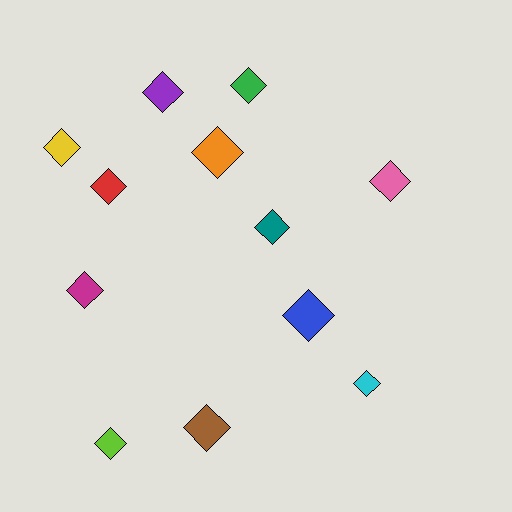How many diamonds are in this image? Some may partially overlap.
There are 12 diamonds.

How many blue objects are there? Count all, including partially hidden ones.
There is 1 blue object.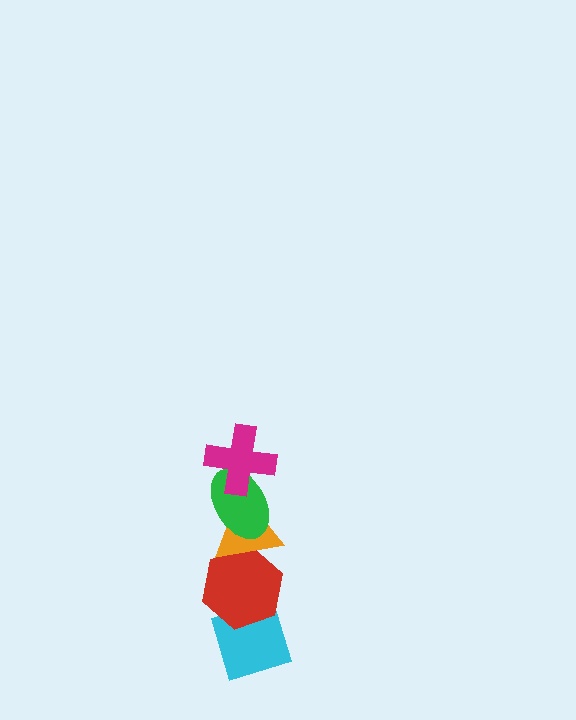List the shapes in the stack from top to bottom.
From top to bottom: the magenta cross, the green ellipse, the orange triangle, the red hexagon, the cyan diamond.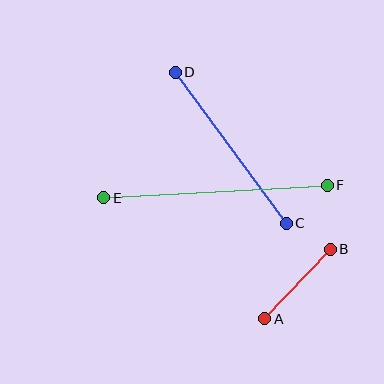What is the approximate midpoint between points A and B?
The midpoint is at approximately (298, 284) pixels.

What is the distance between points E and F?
The distance is approximately 224 pixels.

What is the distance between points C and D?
The distance is approximately 187 pixels.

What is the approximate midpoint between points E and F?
The midpoint is at approximately (216, 191) pixels.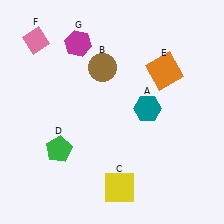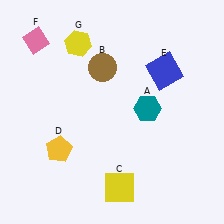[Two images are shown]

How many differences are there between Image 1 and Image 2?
There are 3 differences between the two images.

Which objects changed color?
D changed from green to yellow. E changed from orange to blue. G changed from magenta to yellow.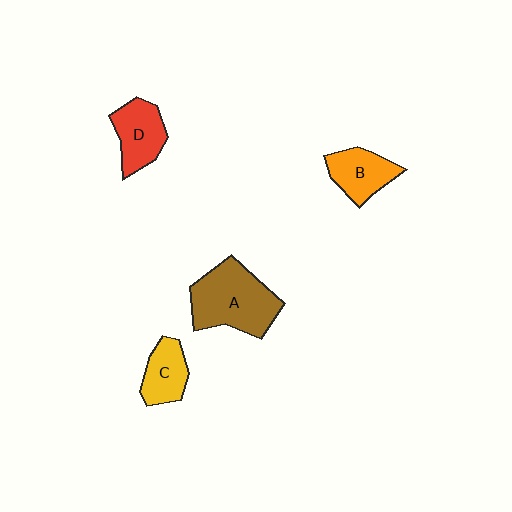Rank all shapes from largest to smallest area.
From largest to smallest: A (brown), D (red), B (orange), C (yellow).